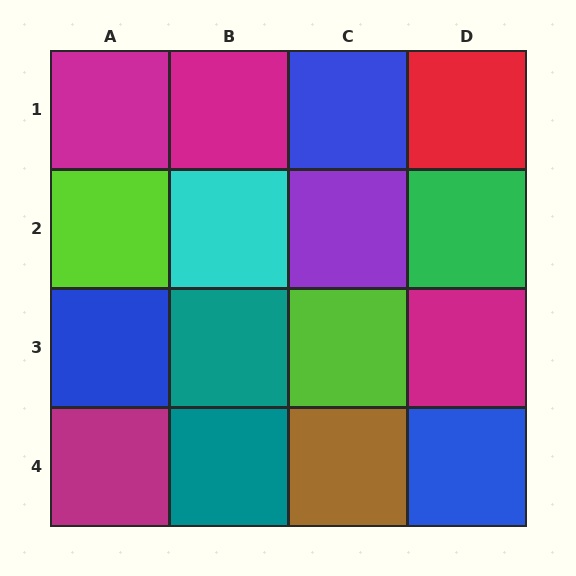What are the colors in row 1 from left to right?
Magenta, magenta, blue, red.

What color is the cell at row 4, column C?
Brown.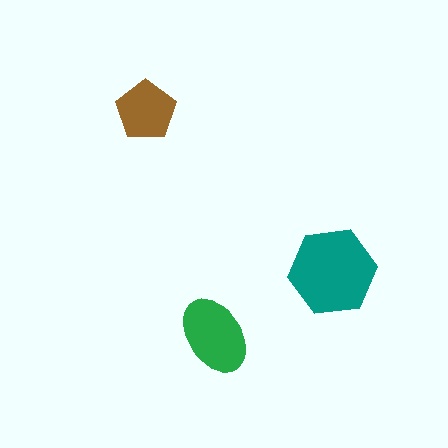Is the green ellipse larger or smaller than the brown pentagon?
Larger.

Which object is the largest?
The teal hexagon.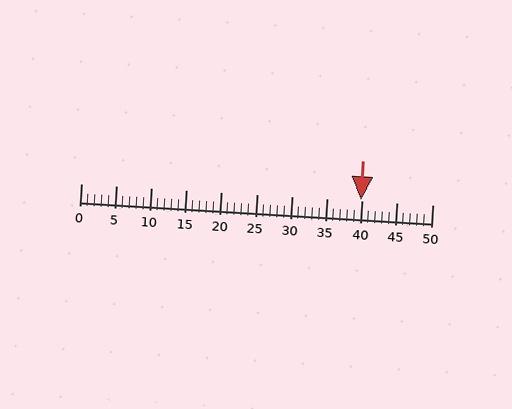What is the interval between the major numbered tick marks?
The major tick marks are spaced 5 units apart.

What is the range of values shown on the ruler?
The ruler shows values from 0 to 50.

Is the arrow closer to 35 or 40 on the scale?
The arrow is closer to 40.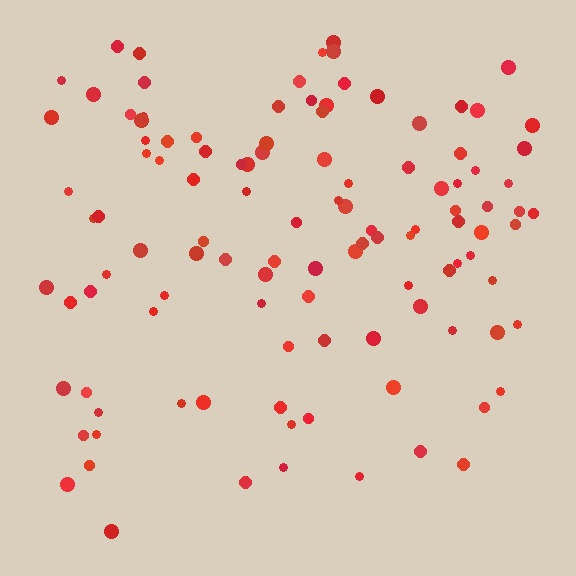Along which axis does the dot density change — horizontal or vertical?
Vertical.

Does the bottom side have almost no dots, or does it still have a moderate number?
Still a moderate number, just noticeably fewer than the top.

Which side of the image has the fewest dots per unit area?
The bottom.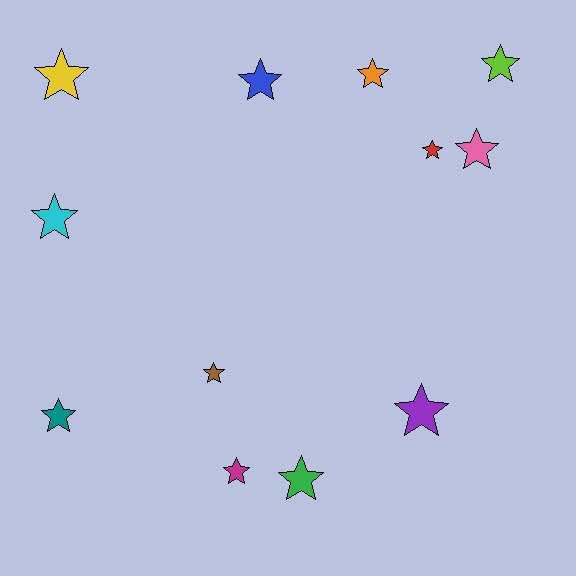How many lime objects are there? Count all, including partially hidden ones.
There is 1 lime object.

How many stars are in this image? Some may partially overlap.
There are 12 stars.